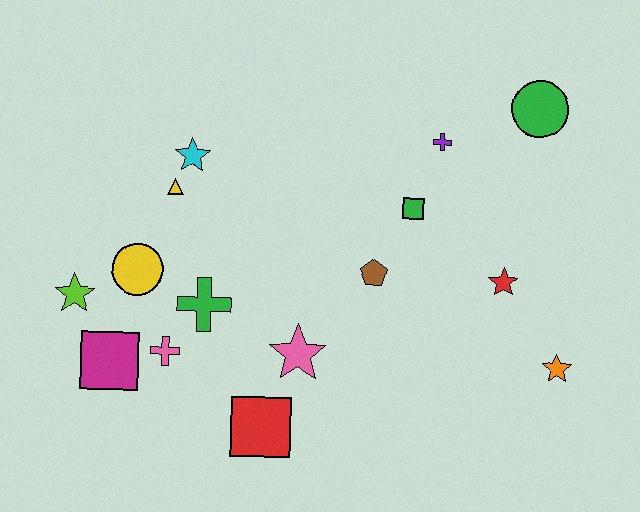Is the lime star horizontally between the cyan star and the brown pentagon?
No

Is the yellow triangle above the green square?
Yes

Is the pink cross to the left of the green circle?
Yes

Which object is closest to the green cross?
The pink cross is closest to the green cross.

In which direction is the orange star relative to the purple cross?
The orange star is below the purple cross.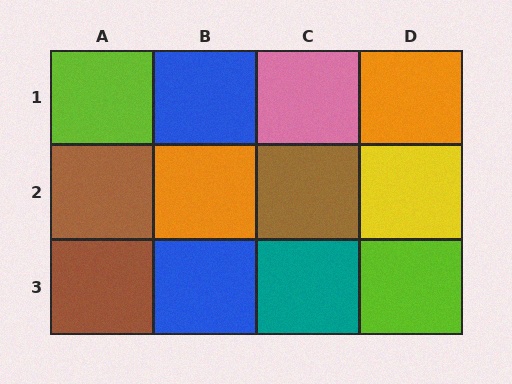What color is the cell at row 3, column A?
Brown.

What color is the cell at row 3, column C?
Teal.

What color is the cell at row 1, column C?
Pink.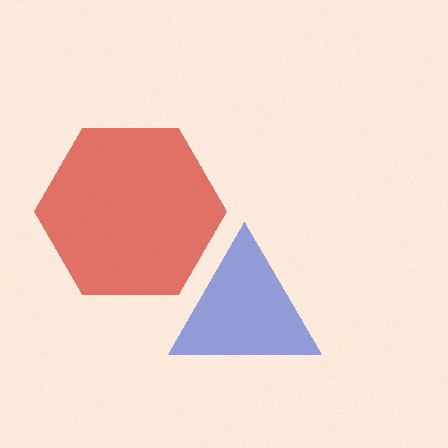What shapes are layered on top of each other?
The layered shapes are: a red hexagon, a blue triangle.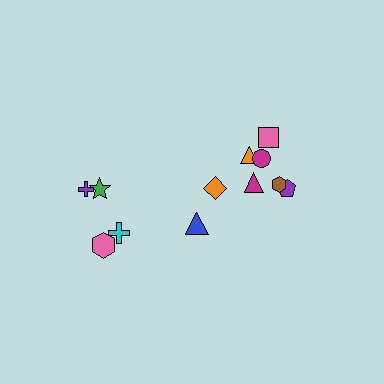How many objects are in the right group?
There are 8 objects.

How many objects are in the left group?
There are 4 objects.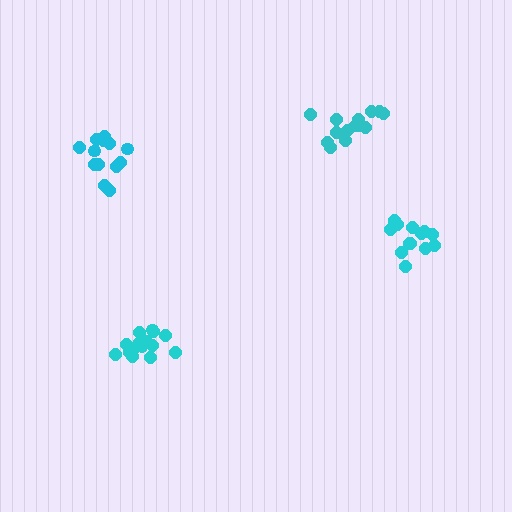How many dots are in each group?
Group 1: 15 dots, Group 2: 13 dots, Group 3: 14 dots, Group 4: 13 dots (55 total).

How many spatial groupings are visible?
There are 4 spatial groupings.